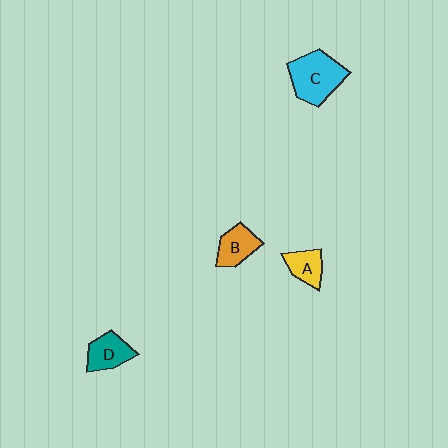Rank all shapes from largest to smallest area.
From largest to smallest: C (cyan), D (teal), B (orange), A (yellow).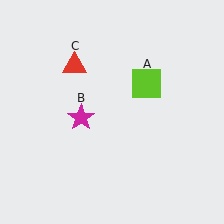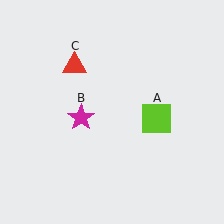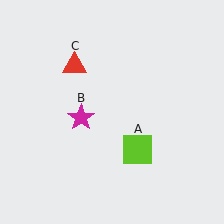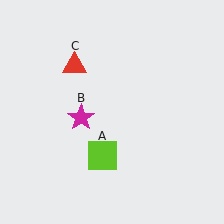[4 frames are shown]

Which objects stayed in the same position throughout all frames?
Magenta star (object B) and red triangle (object C) remained stationary.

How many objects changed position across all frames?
1 object changed position: lime square (object A).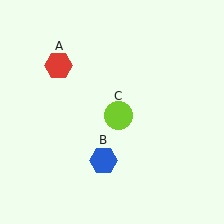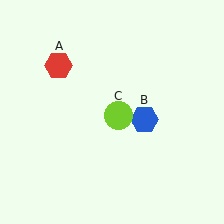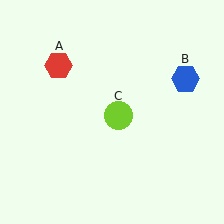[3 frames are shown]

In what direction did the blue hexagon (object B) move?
The blue hexagon (object B) moved up and to the right.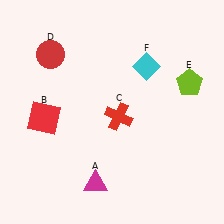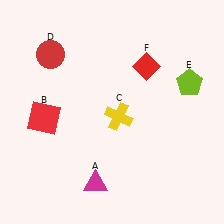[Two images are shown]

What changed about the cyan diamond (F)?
In Image 1, F is cyan. In Image 2, it changed to red.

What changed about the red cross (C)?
In Image 1, C is red. In Image 2, it changed to yellow.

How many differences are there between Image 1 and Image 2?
There are 2 differences between the two images.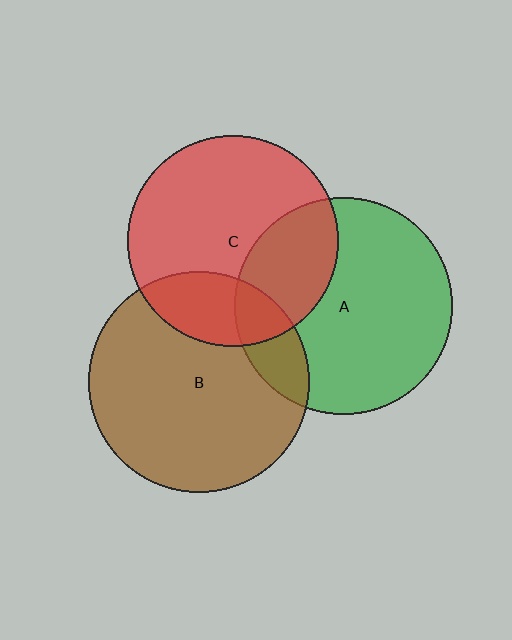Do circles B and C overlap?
Yes.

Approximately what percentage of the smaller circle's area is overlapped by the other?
Approximately 25%.